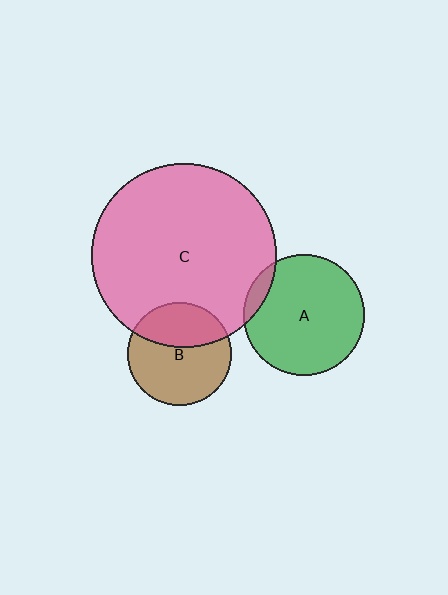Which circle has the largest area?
Circle C (pink).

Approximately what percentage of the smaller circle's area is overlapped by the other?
Approximately 35%.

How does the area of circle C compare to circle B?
Approximately 3.2 times.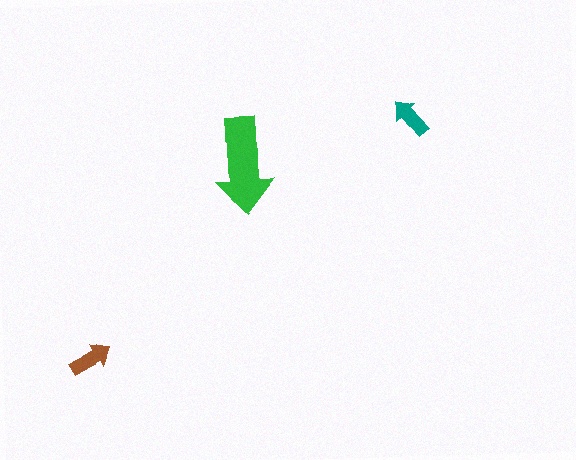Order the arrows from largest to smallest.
the green one, the brown one, the teal one.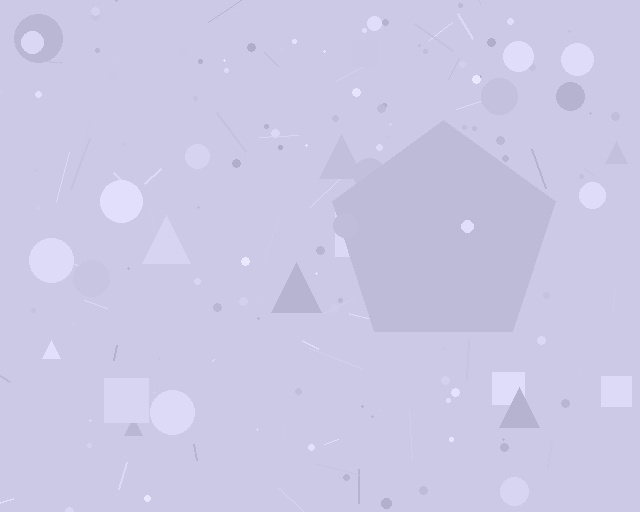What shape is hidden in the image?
A pentagon is hidden in the image.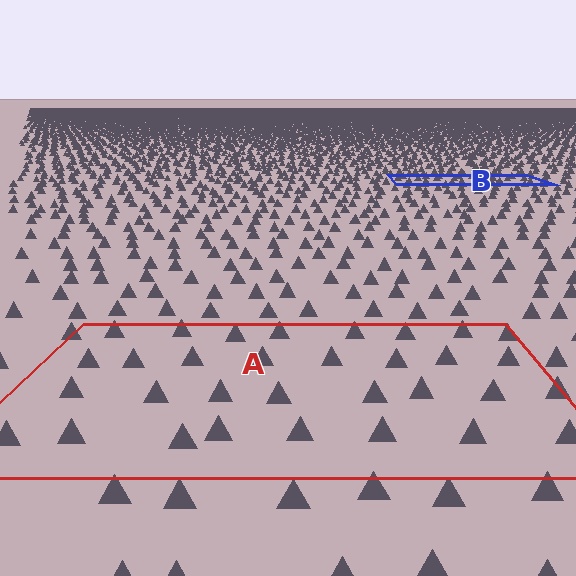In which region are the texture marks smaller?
The texture marks are smaller in region B, because it is farther away.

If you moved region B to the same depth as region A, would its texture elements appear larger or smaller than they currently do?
They would appear larger. At a closer depth, the same texture elements are projected at a bigger on-screen size.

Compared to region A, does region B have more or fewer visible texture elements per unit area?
Region B has more texture elements per unit area — they are packed more densely because it is farther away.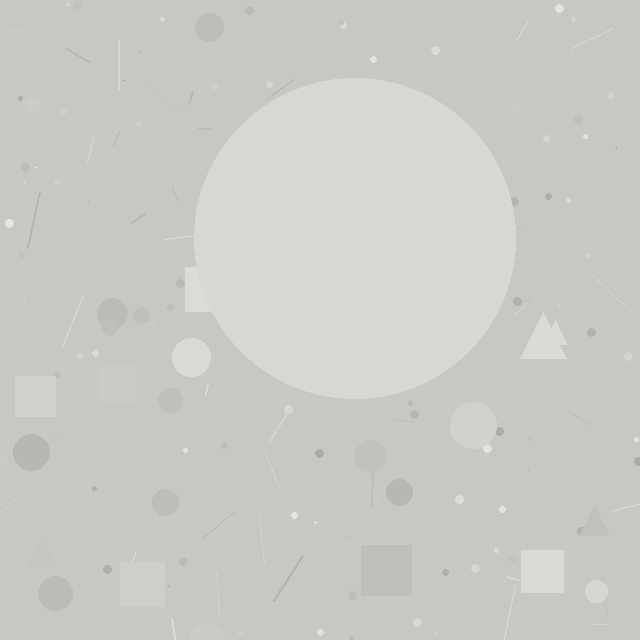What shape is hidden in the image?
A circle is hidden in the image.